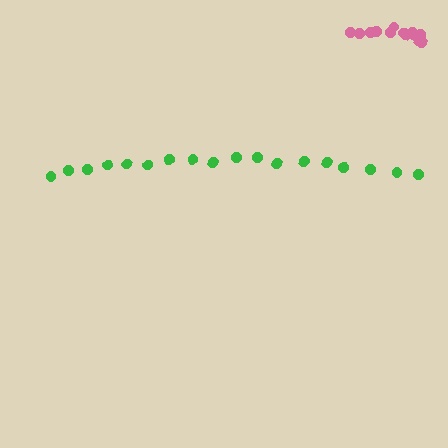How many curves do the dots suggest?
There are 2 distinct paths.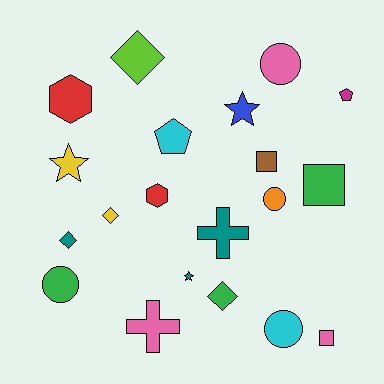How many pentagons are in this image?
There are 2 pentagons.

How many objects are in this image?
There are 20 objects.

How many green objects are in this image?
There are 3 green objects.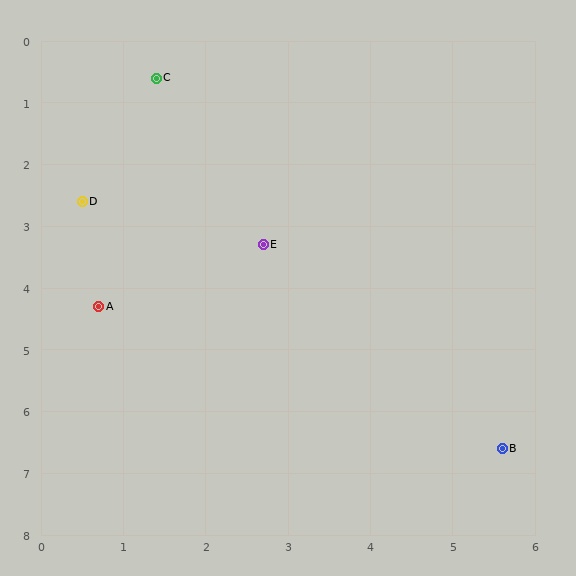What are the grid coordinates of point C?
Point C is at approximately (1.4, 0.6).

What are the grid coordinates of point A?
Point A is at approximately (0.7, 4.3).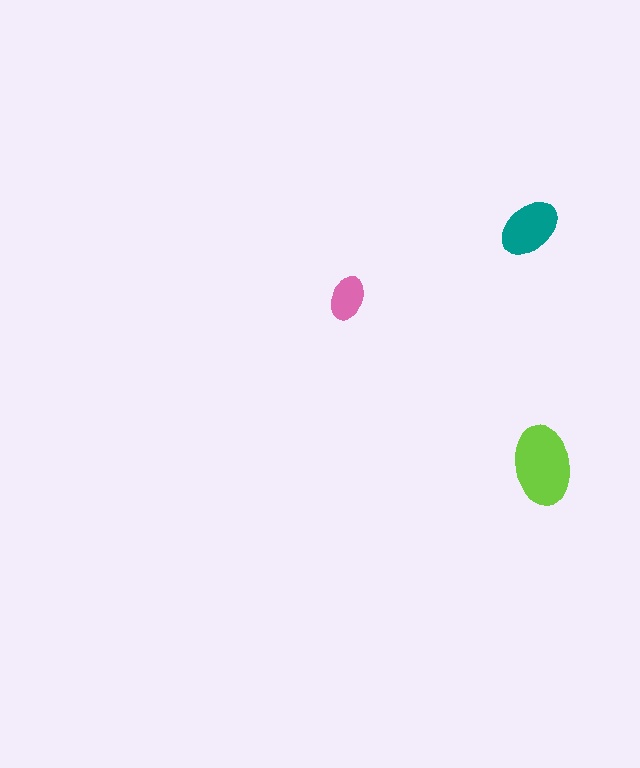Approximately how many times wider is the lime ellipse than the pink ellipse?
About 2 times wider.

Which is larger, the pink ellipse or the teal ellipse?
The teal one.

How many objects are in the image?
There are 3 objects in the image.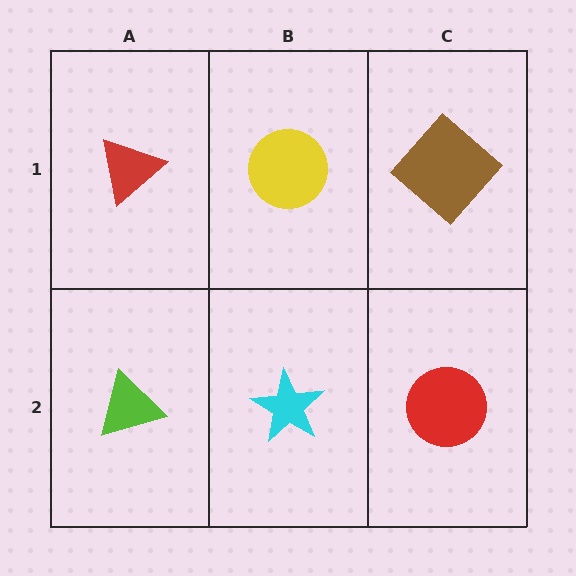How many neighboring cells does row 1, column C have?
2.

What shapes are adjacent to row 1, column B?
A cyan star (row 2, column B), a red triangle (row 1, column A), a brown diamond (row 1, column C).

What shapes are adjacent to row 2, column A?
A red triangle (row 1, column A), a cyan star (row 2, column B).